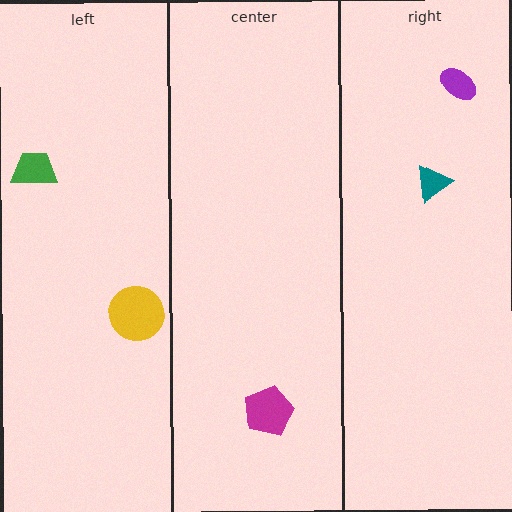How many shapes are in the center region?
1.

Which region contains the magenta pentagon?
The center region.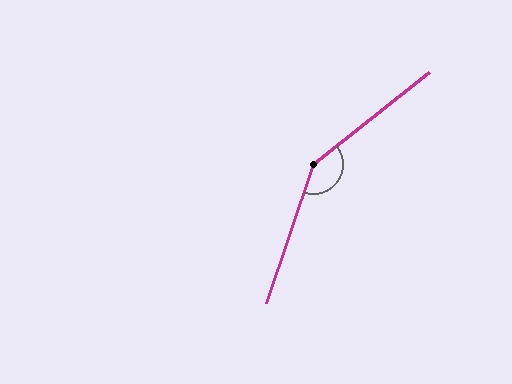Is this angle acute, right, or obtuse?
It is obtuse.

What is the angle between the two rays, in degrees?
Approximately 147 degrees.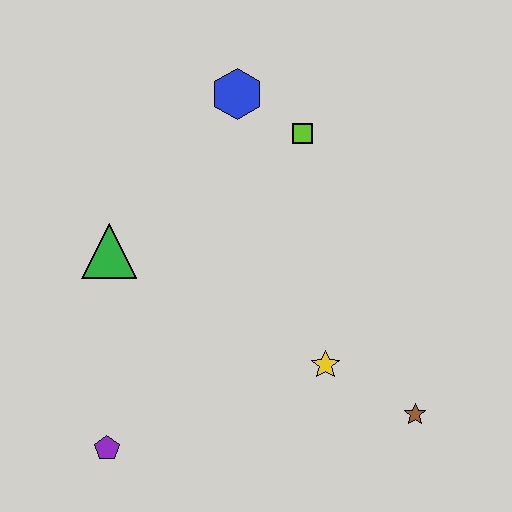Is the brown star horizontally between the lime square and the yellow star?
No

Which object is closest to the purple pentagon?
The green triangle is closest to the purple pentagon.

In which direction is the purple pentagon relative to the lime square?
The purple pentagon is below the lime square.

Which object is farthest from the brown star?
The blue hexagon is farthest from the brown star.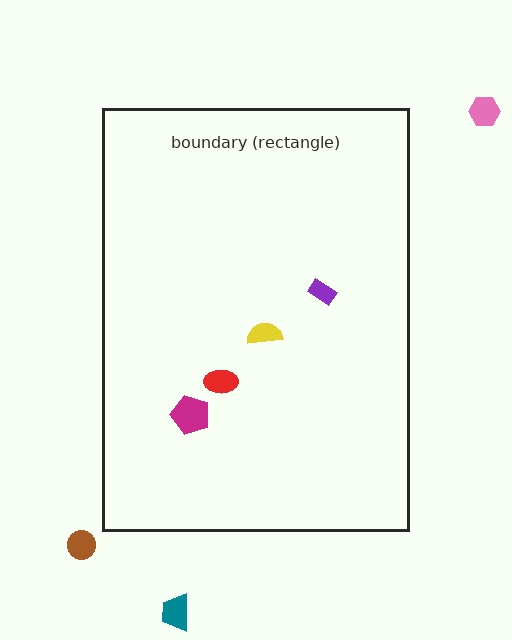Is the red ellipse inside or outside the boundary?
Inside.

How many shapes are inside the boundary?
4 inside, 3 outside.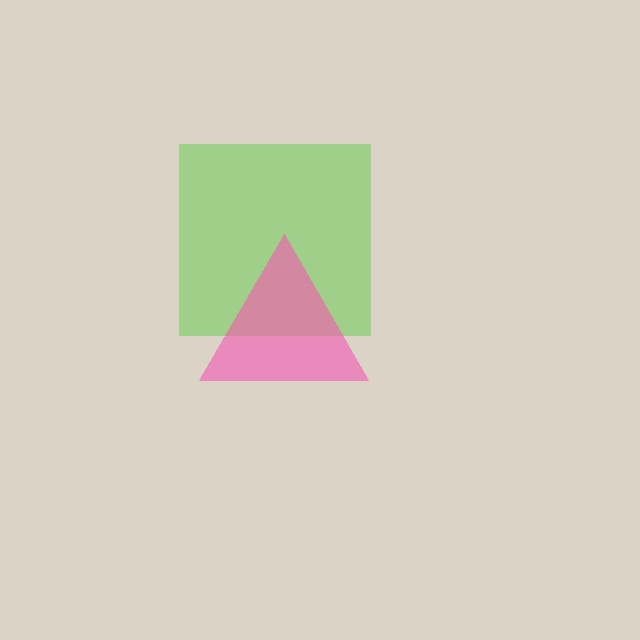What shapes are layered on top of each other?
The layered shapes are: a lime square, a pink triangle.